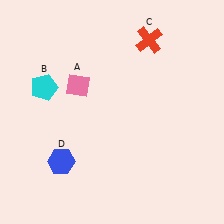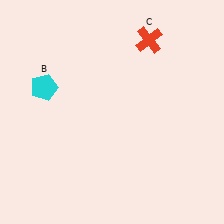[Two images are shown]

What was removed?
The blue hexagon (D), the pink diamond (A) were removed in Image 2.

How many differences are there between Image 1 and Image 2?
There are 2 differences between the two images.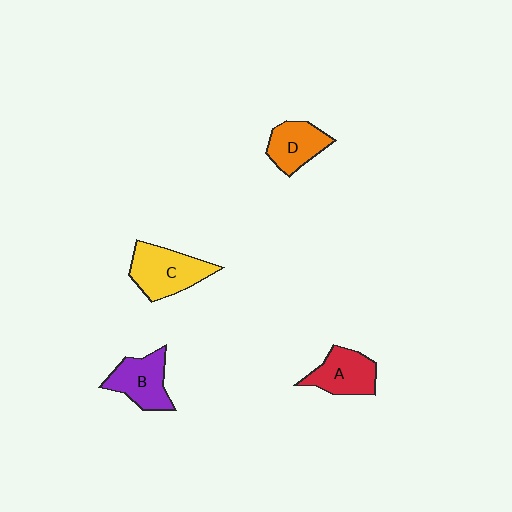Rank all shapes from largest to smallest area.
From largest to smallest: C (yellow), B (purple), A (red), D (orange).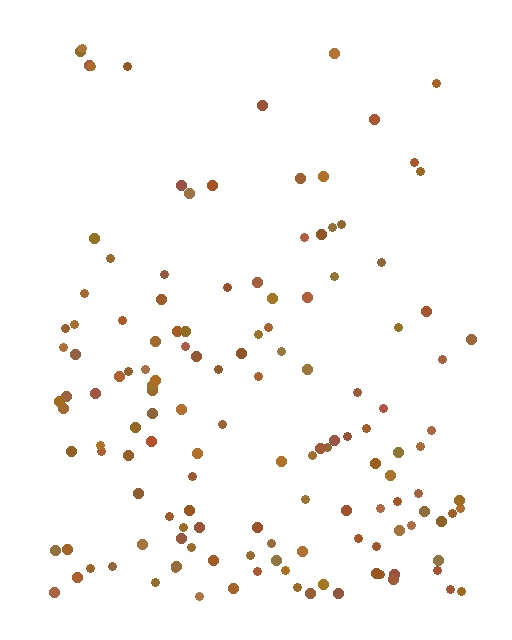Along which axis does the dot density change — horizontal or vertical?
Vertical.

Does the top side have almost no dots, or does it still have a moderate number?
Still a moderate number, just noticeably fewer than the bottom.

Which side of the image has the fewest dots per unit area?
The top.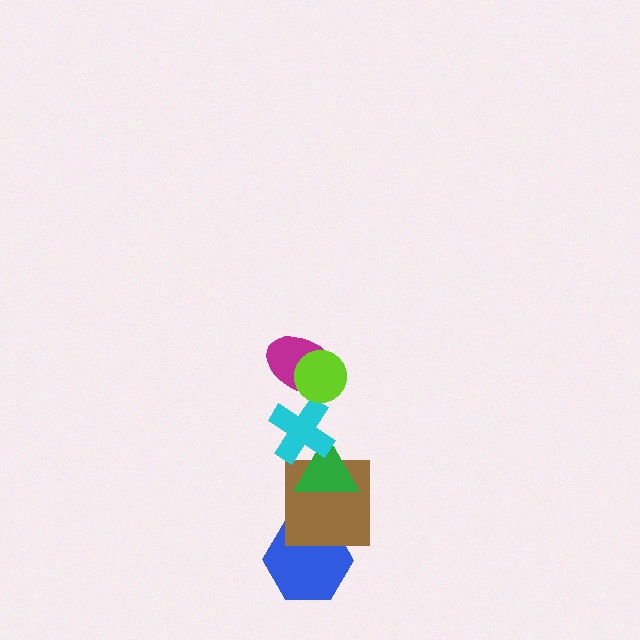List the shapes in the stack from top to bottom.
From top to bottom: the lime circle, the magenta ellipse, the cyan cross, the green triangle, the brown square, the blue hexagon.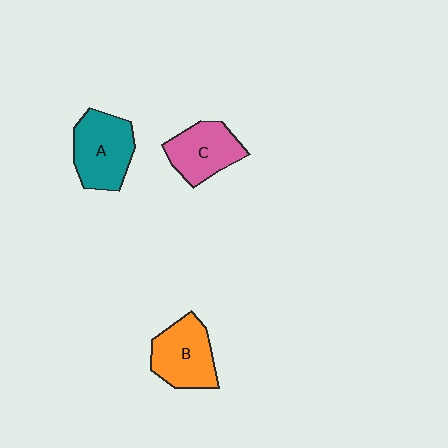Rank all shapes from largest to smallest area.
From largest to smallest: A (teal), B (orange), C (pink).